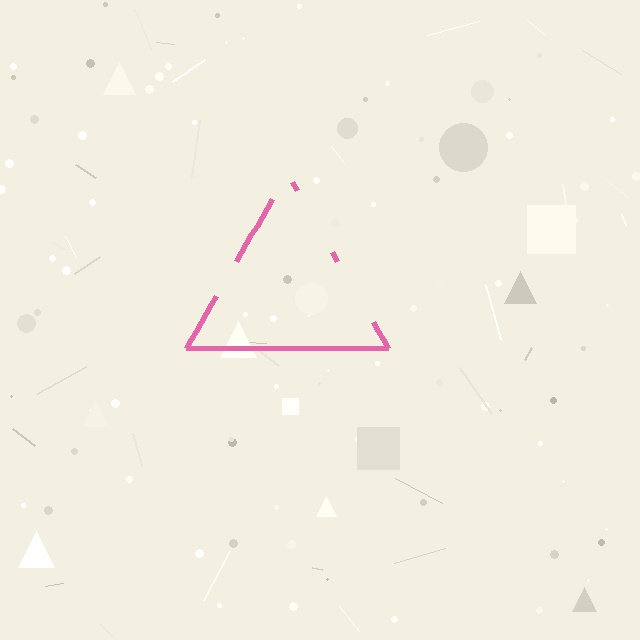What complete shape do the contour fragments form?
The contour fragments form a triangle.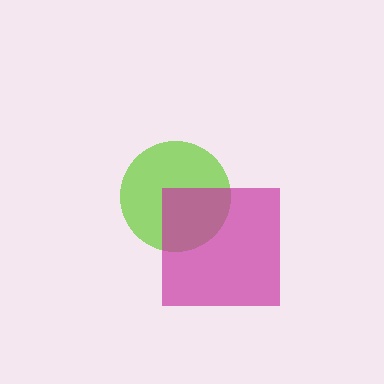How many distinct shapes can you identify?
There are 2 distinct shapes: a lime circle, a magenta square.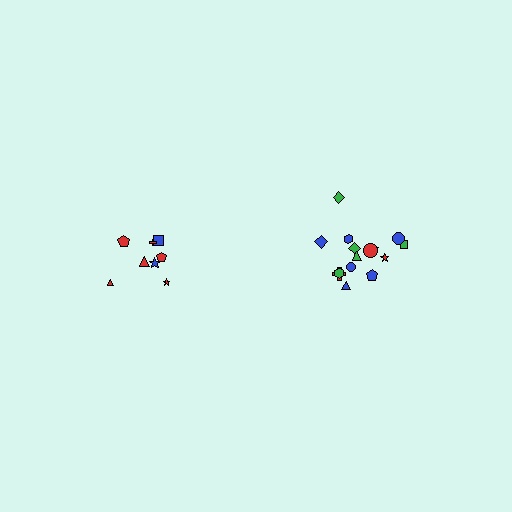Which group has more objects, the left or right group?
The right group.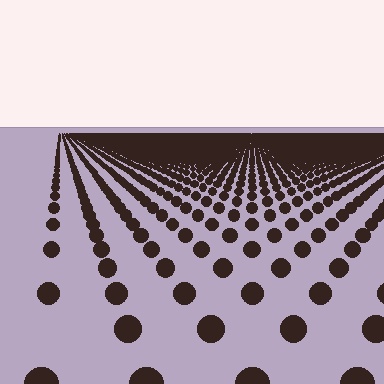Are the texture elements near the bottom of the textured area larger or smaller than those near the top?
Larger. Near the bottom, elements are closer to the viewer and appear at a bigger on-screen size.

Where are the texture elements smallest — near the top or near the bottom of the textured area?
Near the top.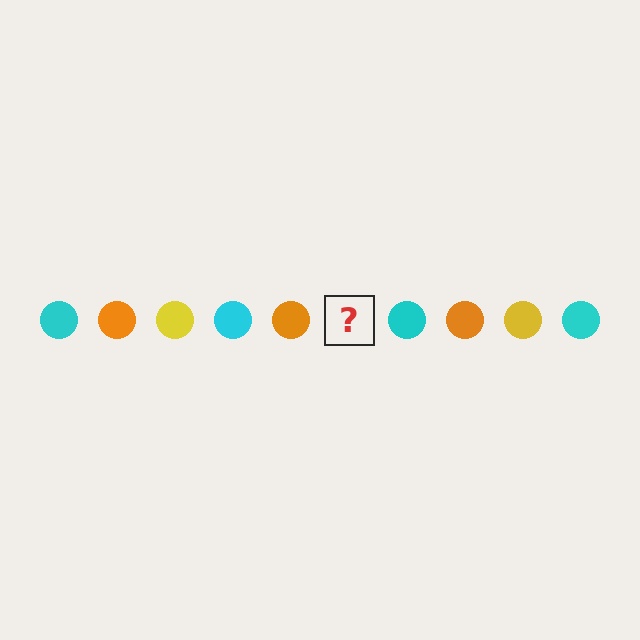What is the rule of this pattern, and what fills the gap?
The rule is that the pattern cycles through cyan, orange, yellow circles. The gap should be filled with a yellow circle.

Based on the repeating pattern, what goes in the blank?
The blank should be a yellow circle.